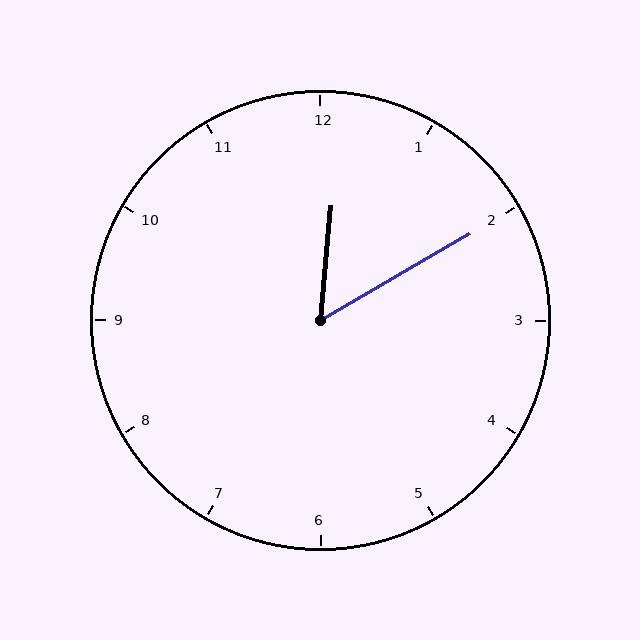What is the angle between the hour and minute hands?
Approximately 55 degrees.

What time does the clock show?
12:10.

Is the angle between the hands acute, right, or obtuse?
It is acute.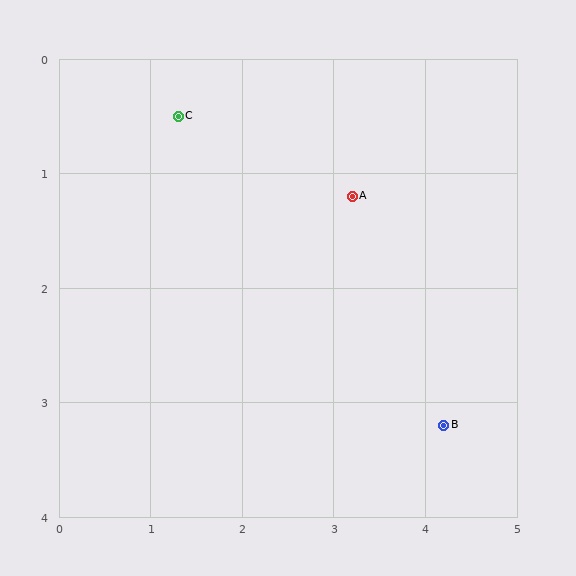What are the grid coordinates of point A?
Point A is at approximately (3.2, 1.2).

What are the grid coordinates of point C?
Point C is at approximately (1.3, 0.5).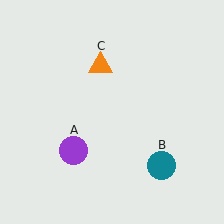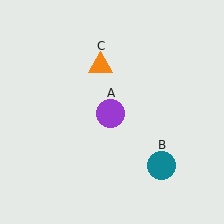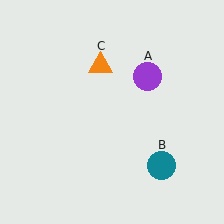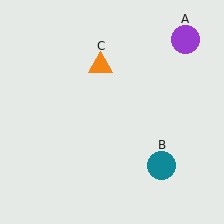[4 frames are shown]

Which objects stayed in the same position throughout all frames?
Teal circle (object B) and orange triangle (object C) remained stationary.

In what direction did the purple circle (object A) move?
The purple circle (object A) moved up and to the right.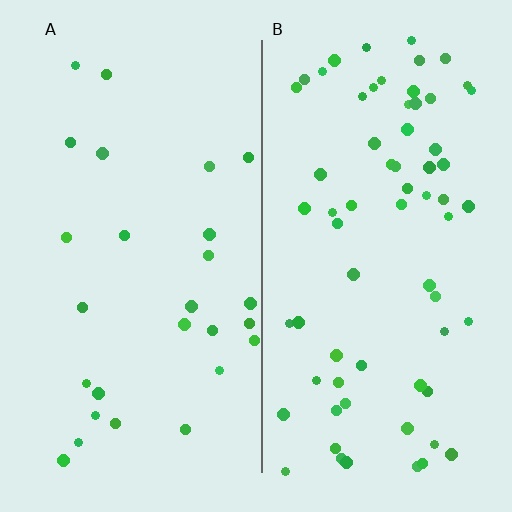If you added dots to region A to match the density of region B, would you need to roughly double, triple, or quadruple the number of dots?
Approximately triple.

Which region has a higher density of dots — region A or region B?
B (the right).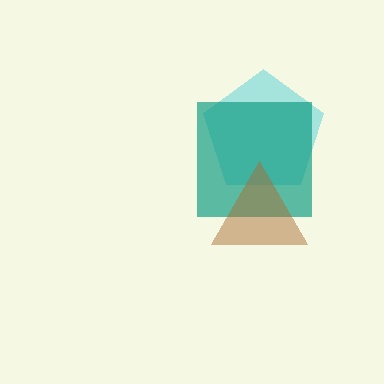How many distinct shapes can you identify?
There are 3 distinct shapes: a cyan pentagon, a teal square, a brown triangle.